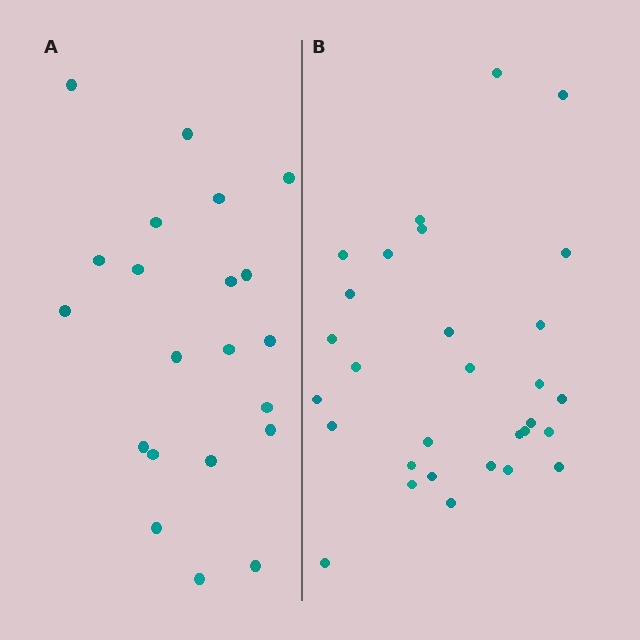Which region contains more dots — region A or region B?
Region B (the right region) has more dots.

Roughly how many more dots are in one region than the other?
Region B has roughly 8 or so more dots than region A.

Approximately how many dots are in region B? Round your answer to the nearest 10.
About 30 dots.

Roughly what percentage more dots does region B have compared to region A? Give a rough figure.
About 45% more.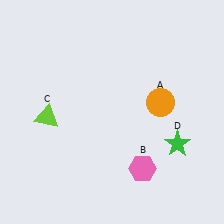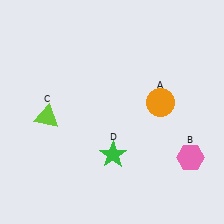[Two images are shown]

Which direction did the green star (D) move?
The green star (D) moved left.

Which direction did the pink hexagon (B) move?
The pink hexagon (B) moved right.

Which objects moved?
The objects that moved are: the pink hexagon (B), the green star (D).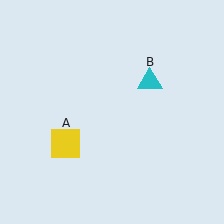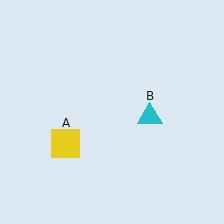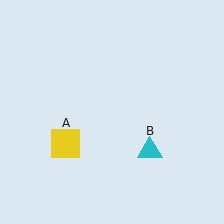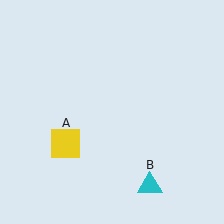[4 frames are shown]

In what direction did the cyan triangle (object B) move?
The cyan triangle (object B) moved down.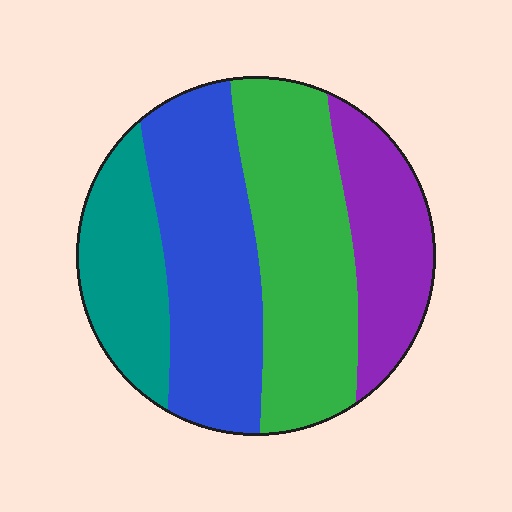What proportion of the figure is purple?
Purple takes up about one fifth (1/5) of the figure.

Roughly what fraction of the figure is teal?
Teal takes up about one sixth (1/6) of the figure.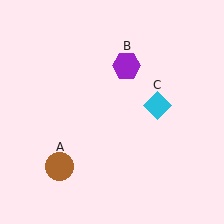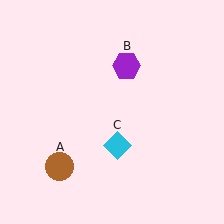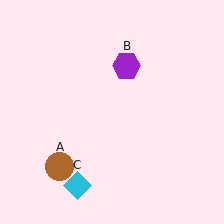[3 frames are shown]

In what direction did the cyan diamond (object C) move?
The cyan diamond (object C) moved down and to the left.